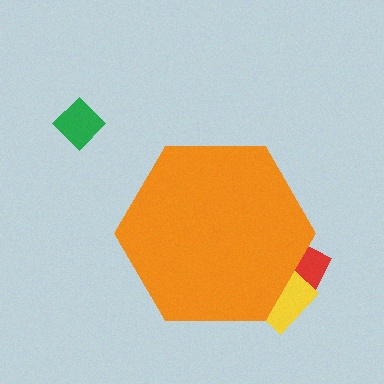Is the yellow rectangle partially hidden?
Yes, the yellow rectangle is partially hidden behind the orange hexagon.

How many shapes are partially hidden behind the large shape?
2 shapes are partially hidden.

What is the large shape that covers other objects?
An orange hexagon.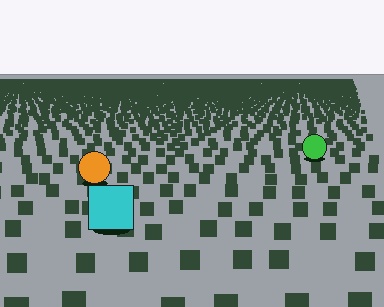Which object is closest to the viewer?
The cyan square is closest. The texture marks near it are larger and more spread out.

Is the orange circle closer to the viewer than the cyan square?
No. The cyan square is closer — you can tell from the texture gradient: the ground texture is coarser near it.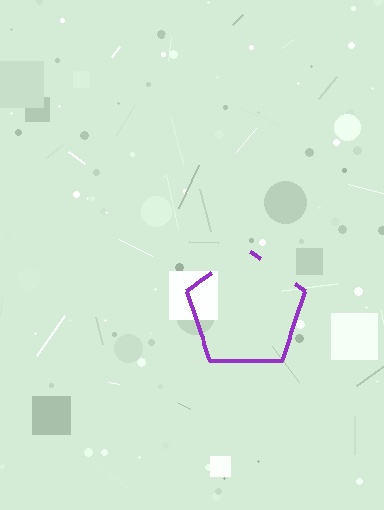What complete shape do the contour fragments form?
The contour fragments form a pentagon.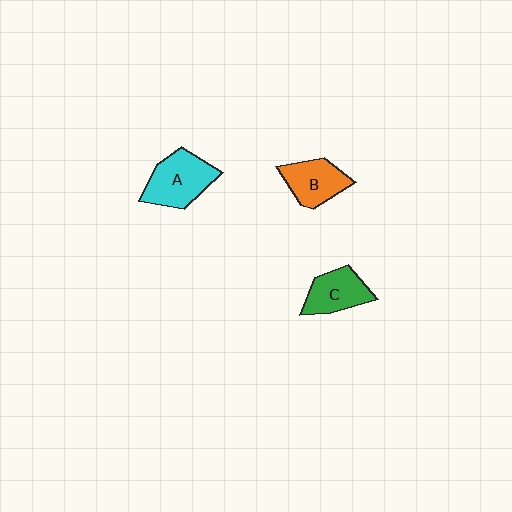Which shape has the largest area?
Shape A (cyan).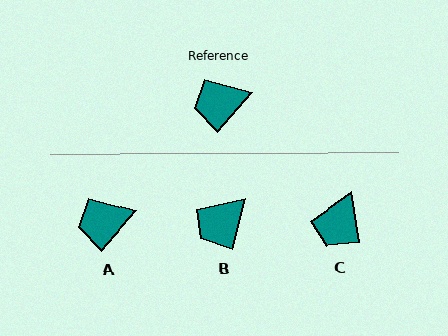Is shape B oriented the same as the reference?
No, it is off by about 27 degrees.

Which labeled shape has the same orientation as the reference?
A.